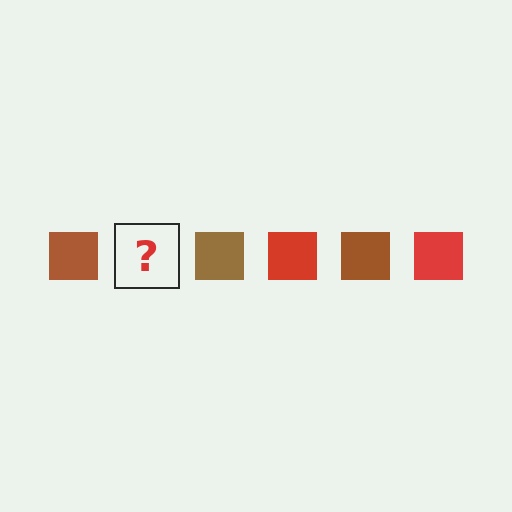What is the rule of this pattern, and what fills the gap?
The rule is that the pattern cycles through brown, red squares. The gap should be filled with a red square.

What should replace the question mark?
The question mark should be replaced with a red square.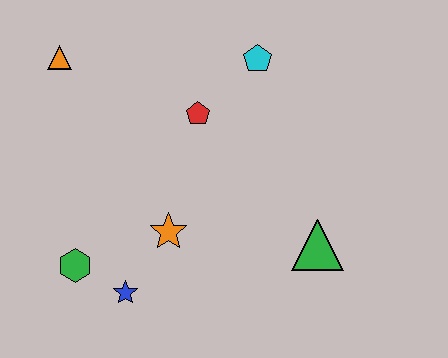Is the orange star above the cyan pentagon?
No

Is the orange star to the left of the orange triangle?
No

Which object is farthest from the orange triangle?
The green triangle is farthest from the orange triangle.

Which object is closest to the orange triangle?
The red pentagon is closest to the orange triangle.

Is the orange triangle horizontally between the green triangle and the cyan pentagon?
No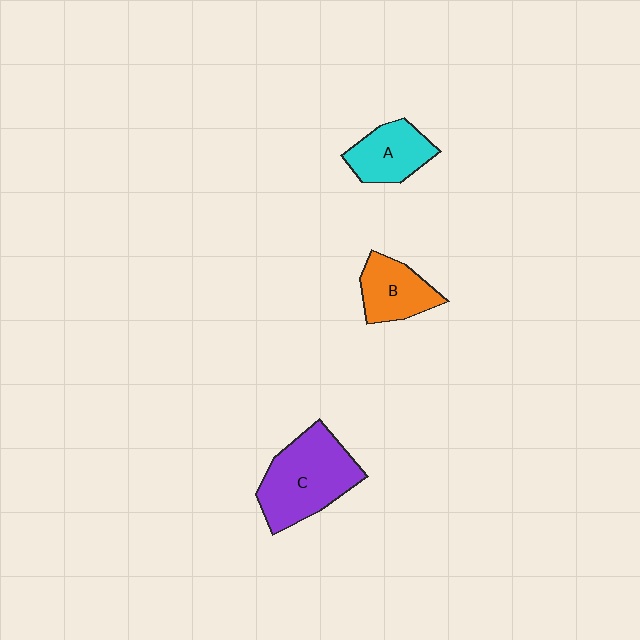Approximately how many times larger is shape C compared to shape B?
Approximately 1.7 times.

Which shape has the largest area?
Shape C (purple).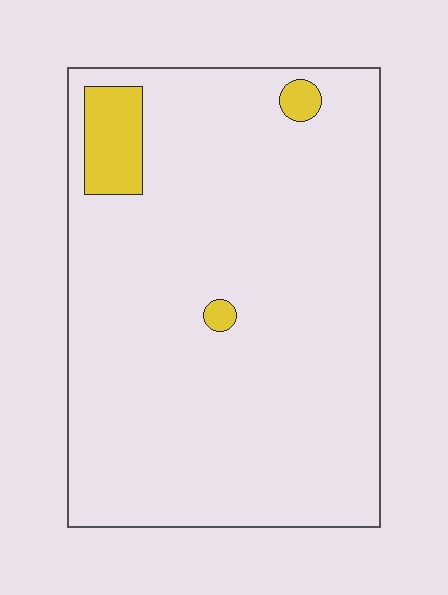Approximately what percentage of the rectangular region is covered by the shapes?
Approximately 5%.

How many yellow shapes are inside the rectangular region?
3.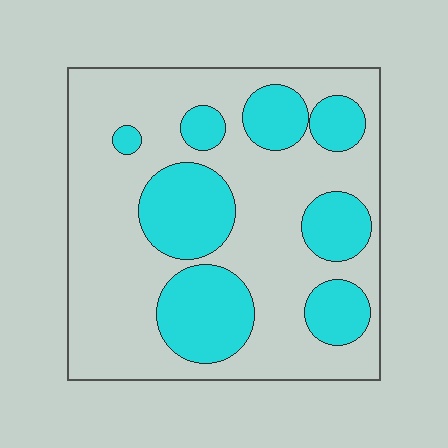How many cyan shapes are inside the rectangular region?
8.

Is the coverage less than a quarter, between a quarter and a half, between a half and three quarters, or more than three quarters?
Between a quarter and a half.